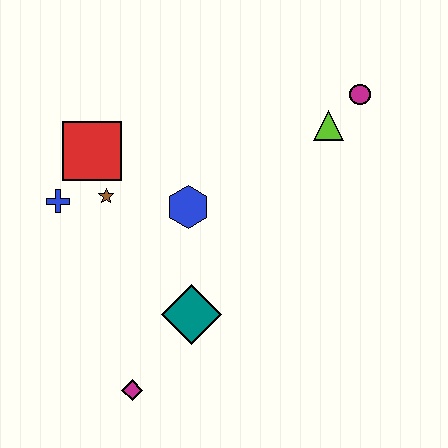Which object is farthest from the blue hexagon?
The magenta circle is farthest from the blue hexagon.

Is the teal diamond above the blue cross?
No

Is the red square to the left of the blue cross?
No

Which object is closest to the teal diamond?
The magenta diamond is closest to the teal diamond.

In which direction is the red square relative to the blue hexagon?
The red square is to the left of the blue hexagon.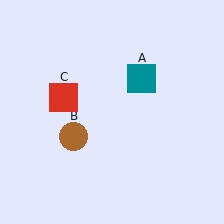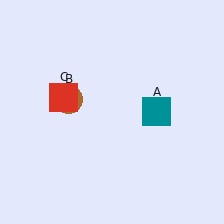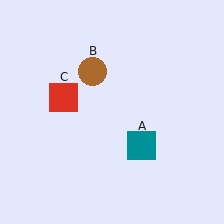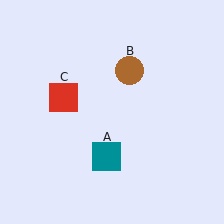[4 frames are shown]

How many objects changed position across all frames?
2 objects changed position: teal square (object A), brown circle (object B).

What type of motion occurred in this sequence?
The teal square (object A), brown circle (object B) rotated clockwise around the center of the scene.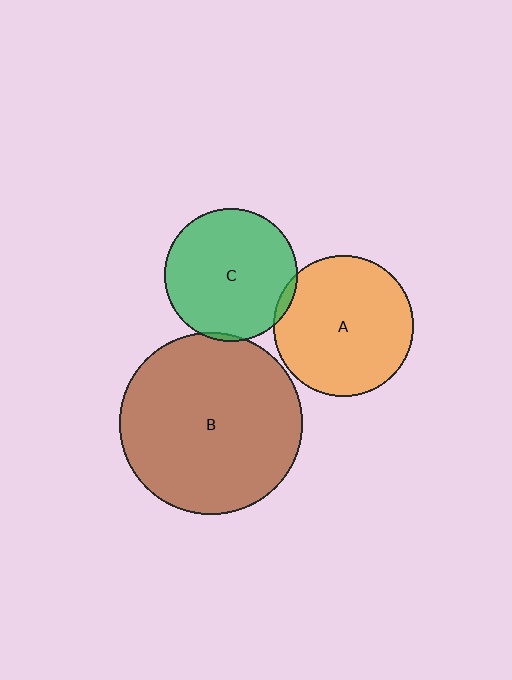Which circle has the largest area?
Circle B (brown).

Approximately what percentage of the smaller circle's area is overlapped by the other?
Approximately 5%.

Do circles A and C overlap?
Yes.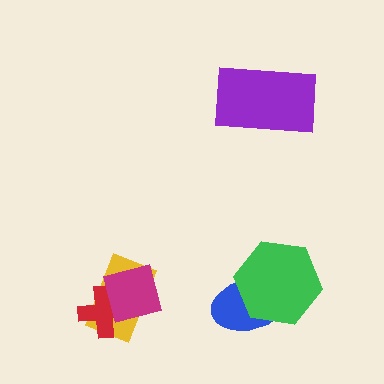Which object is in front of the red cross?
The magenta square is in front of the red cross.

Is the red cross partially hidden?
Yes, it is partially covered by another shape.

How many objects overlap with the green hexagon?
1 object overlaps with the green hexagon.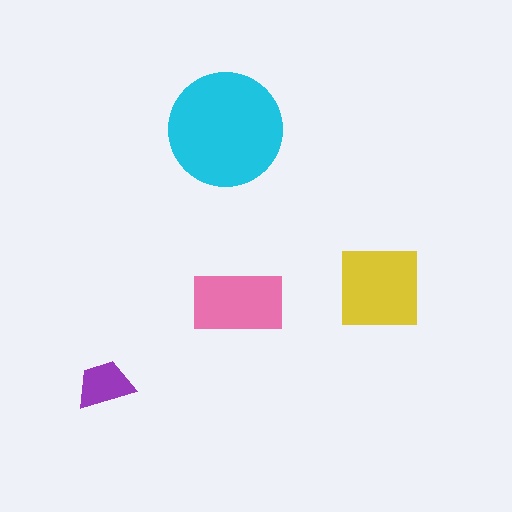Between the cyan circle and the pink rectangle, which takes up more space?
The cyan circle.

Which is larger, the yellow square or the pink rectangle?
The yellow square.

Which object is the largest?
The cyan circle.